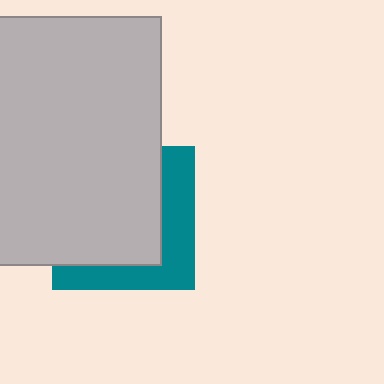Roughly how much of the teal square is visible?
A small part of it is visible (roughly 36%).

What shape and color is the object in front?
The object in front is a light gray rectangle.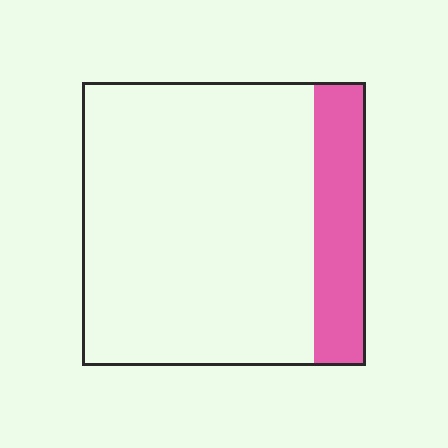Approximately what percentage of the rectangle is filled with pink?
Approximately 20%.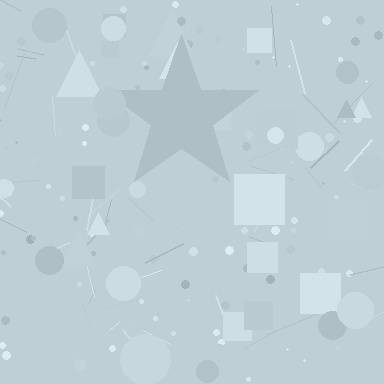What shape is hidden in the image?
A star is hidden in the image.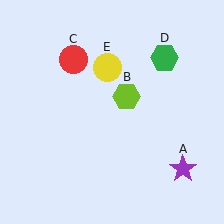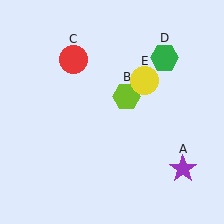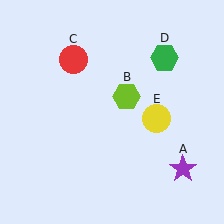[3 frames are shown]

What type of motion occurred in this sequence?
The yellow circle (object E) rotated clockwise around the center of the scene.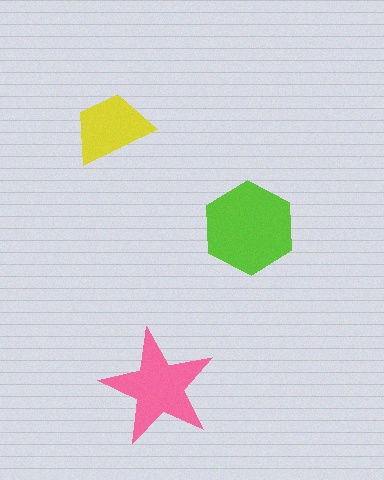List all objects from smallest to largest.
The yellow trapezoid, the pink star, the lime hexagon.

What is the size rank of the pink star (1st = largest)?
2nd.